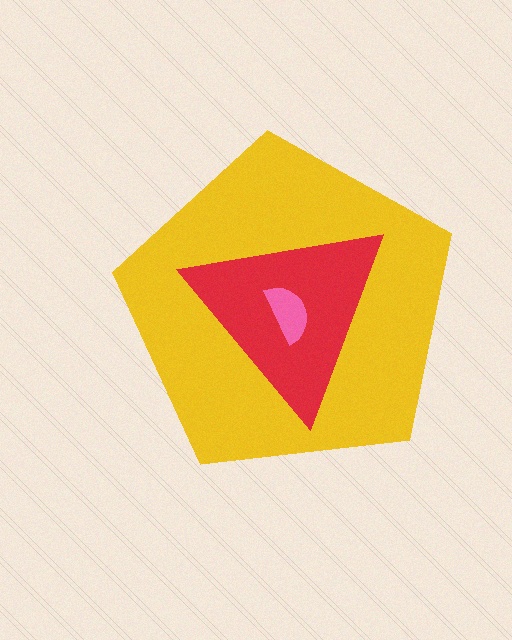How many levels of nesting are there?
3.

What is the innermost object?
The pink semicircle.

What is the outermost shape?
The yellow pentagon.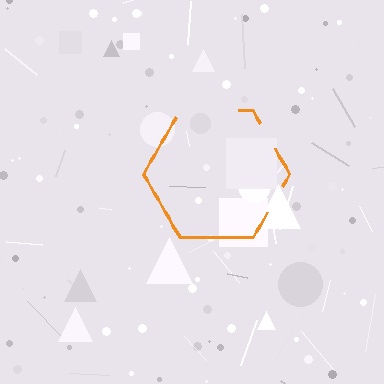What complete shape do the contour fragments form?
The contour fragments form a hexagon.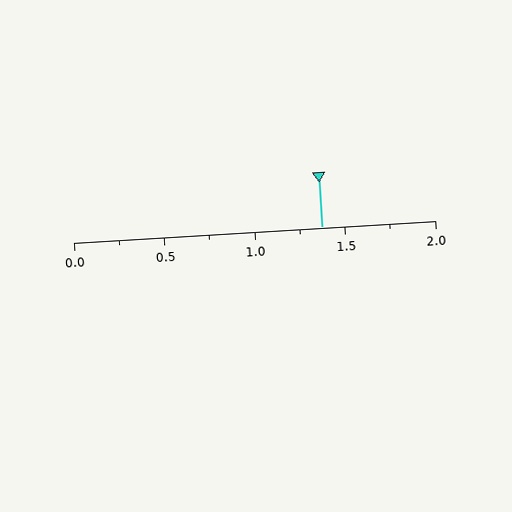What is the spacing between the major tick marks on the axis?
The major ticks are spaced 0.5 apart.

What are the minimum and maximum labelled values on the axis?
The axis runs from 0.0 to 2.0.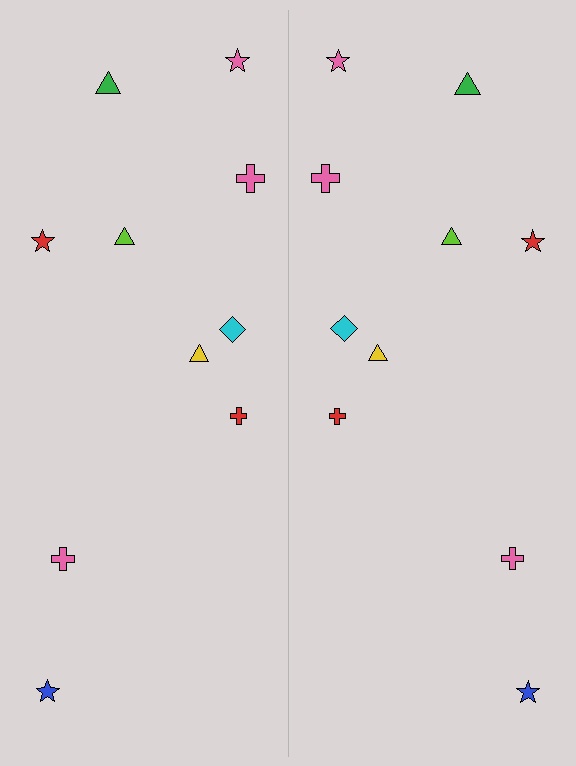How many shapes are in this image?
There are 20 shapes in this image.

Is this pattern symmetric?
Yes, this pattern has bilateral (reflection) symmetry.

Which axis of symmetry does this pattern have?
The pattern has a vertical axis of symmetry running through the center of the image.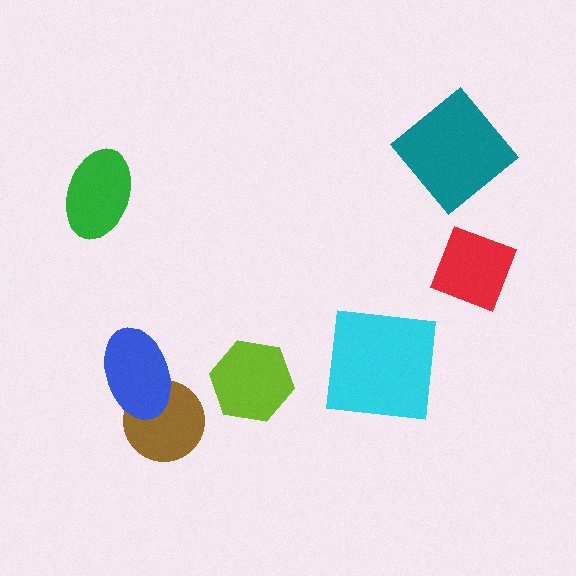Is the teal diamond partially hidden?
No, no other shape covers it.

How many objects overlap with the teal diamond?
0 objects overlap with the teal diamond.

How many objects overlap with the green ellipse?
0 objects overlap with the green ellipse.